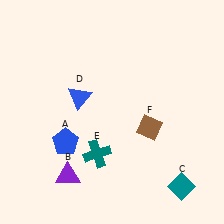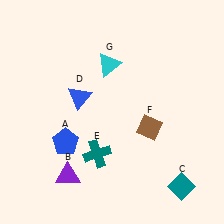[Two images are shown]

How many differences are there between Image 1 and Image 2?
There is 1 difference between the two images.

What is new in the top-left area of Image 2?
A cyan triangle (G) was added in the top-left area of Image 2.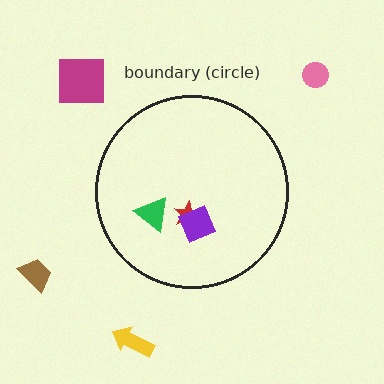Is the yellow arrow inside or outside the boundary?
Outside.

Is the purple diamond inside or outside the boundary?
Inside.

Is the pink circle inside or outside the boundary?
Outside.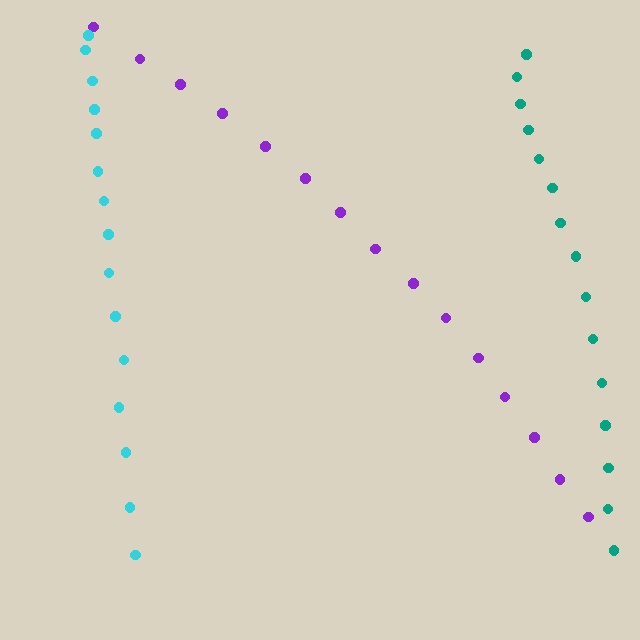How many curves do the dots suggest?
There are 3 distinct paths.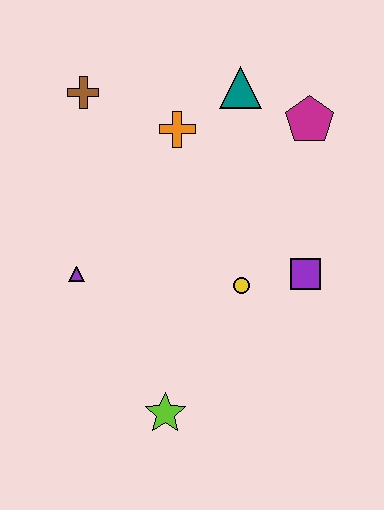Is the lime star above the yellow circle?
No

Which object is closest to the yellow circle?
The purple square is closest to the yellow circle.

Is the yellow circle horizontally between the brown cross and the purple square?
Yes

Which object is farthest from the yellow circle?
The brown cross is farthest from the yellow circle.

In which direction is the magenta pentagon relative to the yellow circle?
The magenta pentagon is above the yellow circle.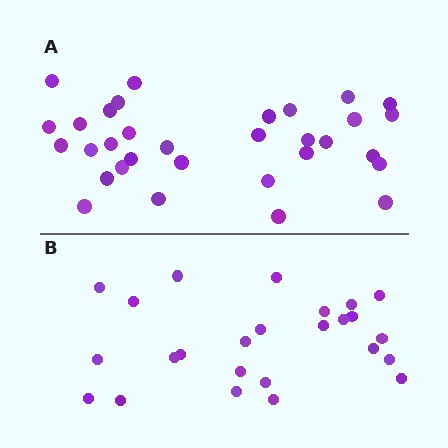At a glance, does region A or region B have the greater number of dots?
Region A (the top region) has more dots.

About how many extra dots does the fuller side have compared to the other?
Region A has roughly 8 or so more dots than region B.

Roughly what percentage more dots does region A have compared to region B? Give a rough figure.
About 30% more.